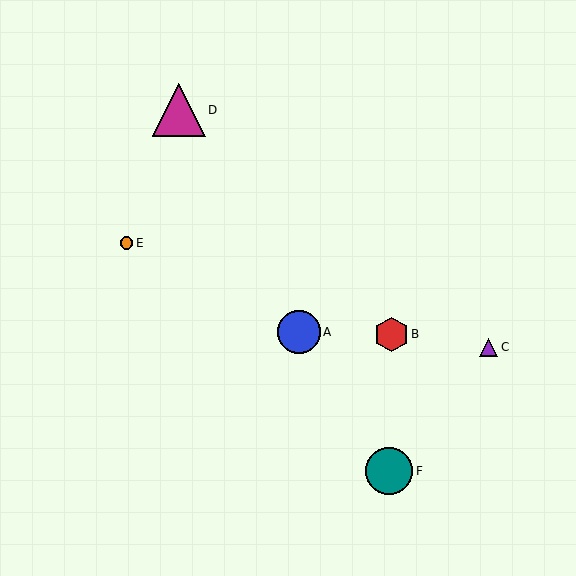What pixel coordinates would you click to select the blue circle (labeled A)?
Click at (299, 332) to select the blue circle A.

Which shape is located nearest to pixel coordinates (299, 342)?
The blue circle (labeled A) at (299, 332) is nearest to that location.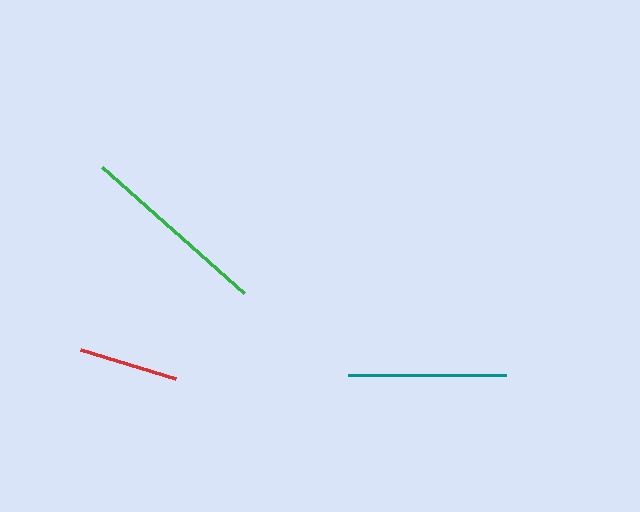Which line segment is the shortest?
The red line is the shortest at approximately 99 pixels.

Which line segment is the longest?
The green line is the longest at approximately 190 pixels.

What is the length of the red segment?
The red segment is approximately 99 pixels long.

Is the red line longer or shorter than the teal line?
The teal line is longer than the red line.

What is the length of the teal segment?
The teal segment is approximately 158 pixels long.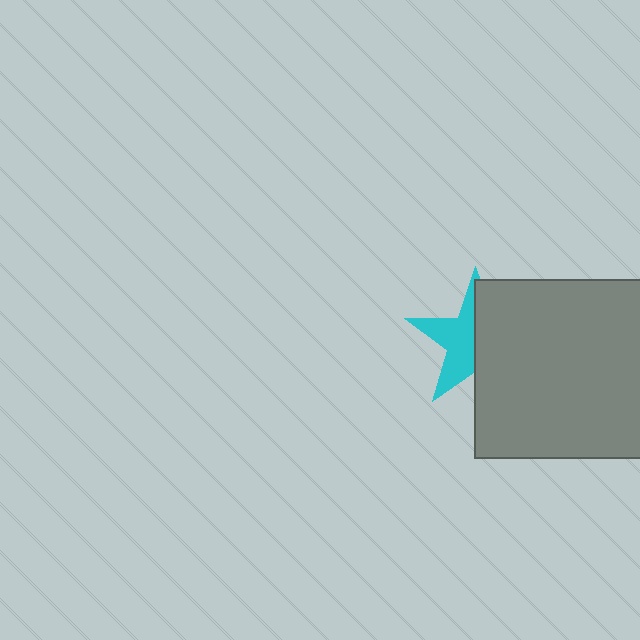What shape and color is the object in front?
The object in front is a gray square.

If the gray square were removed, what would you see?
You would see the complete cyan star.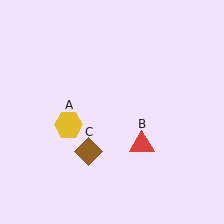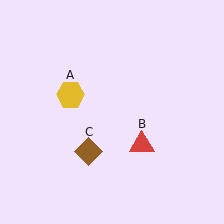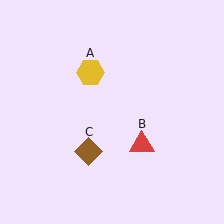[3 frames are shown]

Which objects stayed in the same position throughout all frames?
Red triangle (object B) and brown diamond (object C) remained stationary.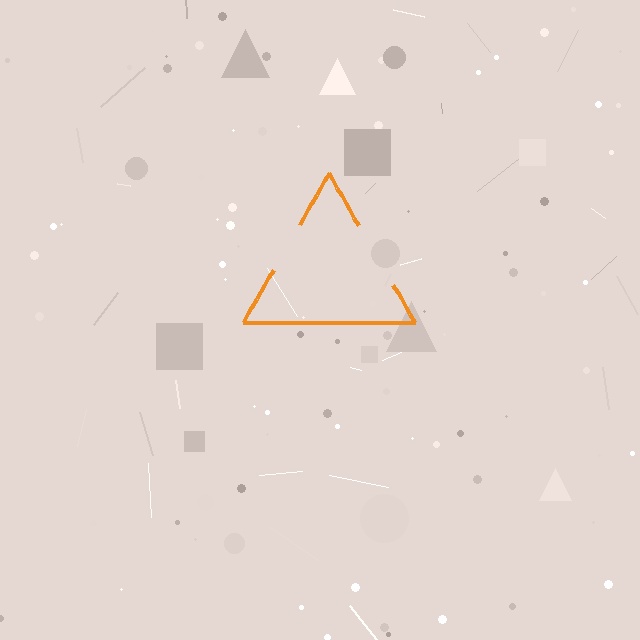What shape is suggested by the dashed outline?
The dashed outline suggests a triangle.